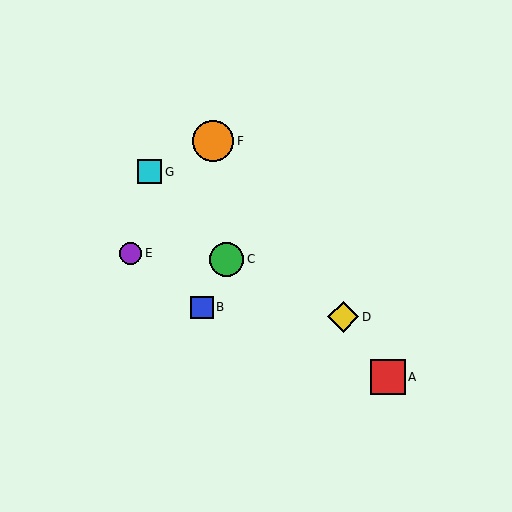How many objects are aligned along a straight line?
3 objects (A, D, F) are aligned along a straight line.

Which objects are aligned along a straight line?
Objects A, D, F are aligned along a straight line.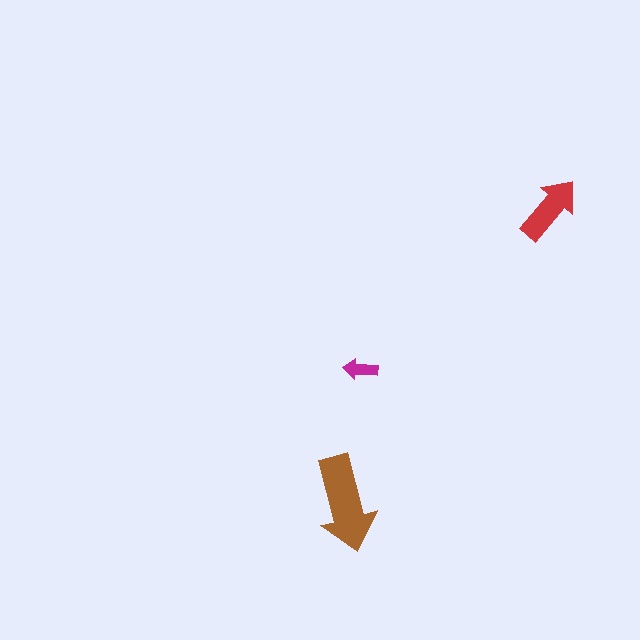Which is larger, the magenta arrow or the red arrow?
The red one.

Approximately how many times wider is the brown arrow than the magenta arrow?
About 3 times wider.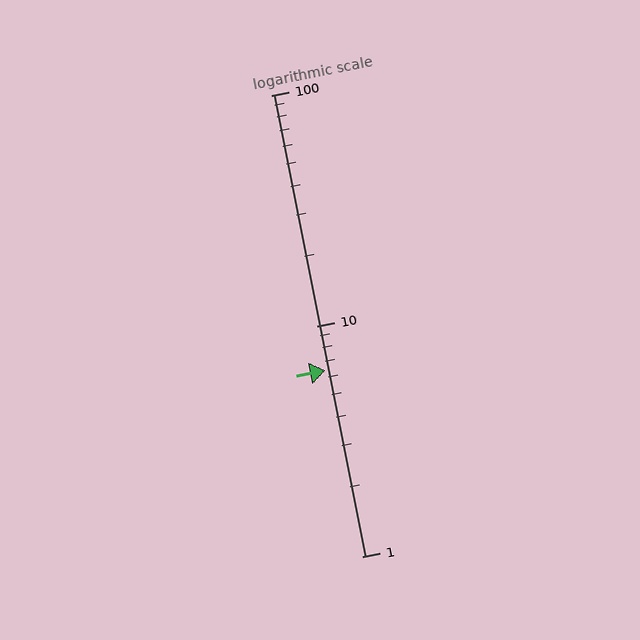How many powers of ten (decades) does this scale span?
The scale spans 2 decades, from 1 to 100.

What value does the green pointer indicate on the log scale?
The pointer indicates approximately 6.4.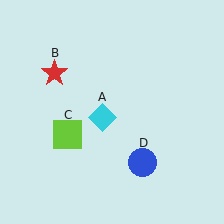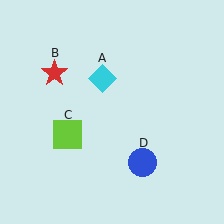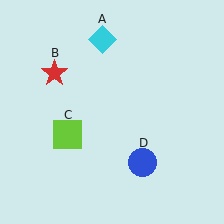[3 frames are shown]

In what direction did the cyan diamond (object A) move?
The cyan diamond (object A) moved up.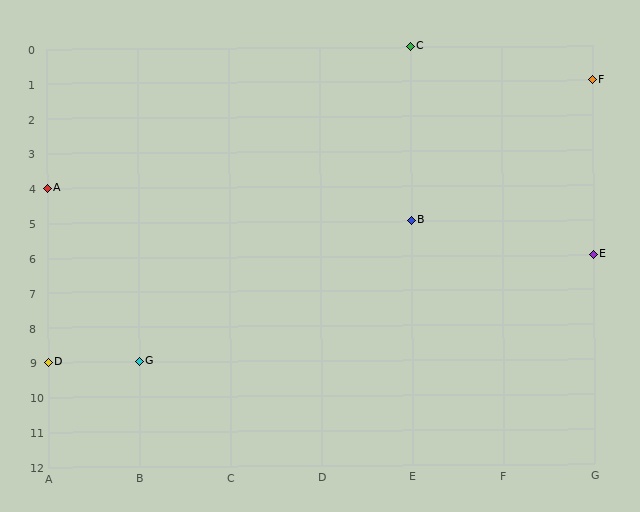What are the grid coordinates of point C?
Point C is at grid coordinates (E, 0).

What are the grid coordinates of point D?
Point D is at grid coordinates (A, 9).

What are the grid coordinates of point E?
Point E is at grid coordinates (G, 6).